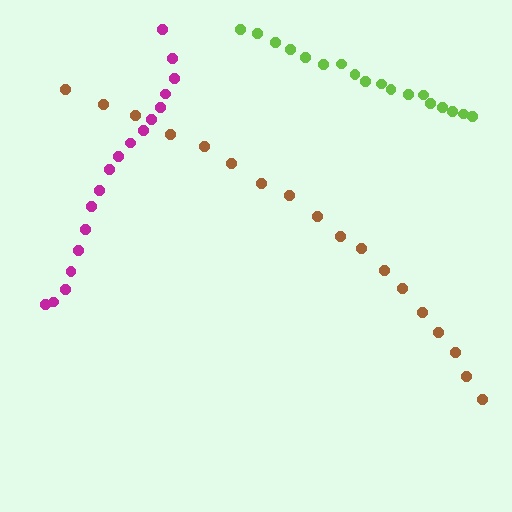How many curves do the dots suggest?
There are 3 distinct paths.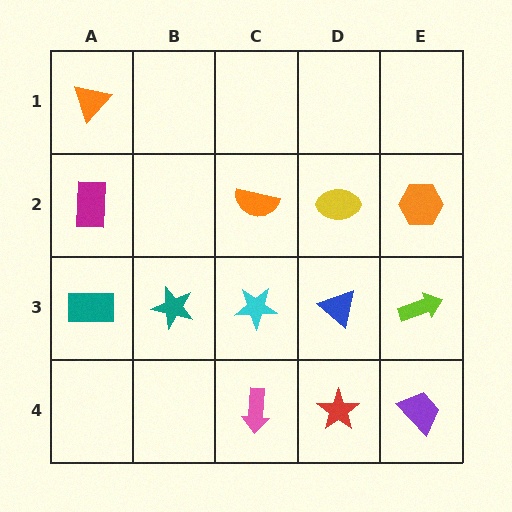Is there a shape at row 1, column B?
No, that cell is empty.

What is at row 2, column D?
A yellow ellipse.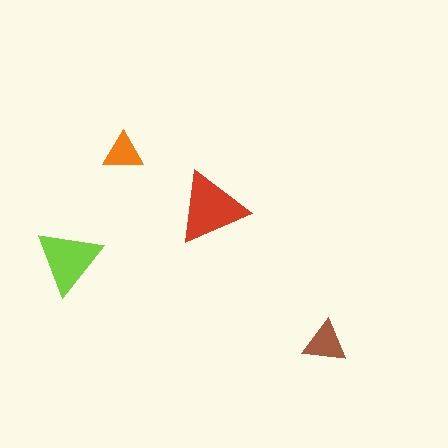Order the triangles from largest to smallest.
the red one, the lime one, the brown one, the orange one.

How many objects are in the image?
There are 4 objects in the image.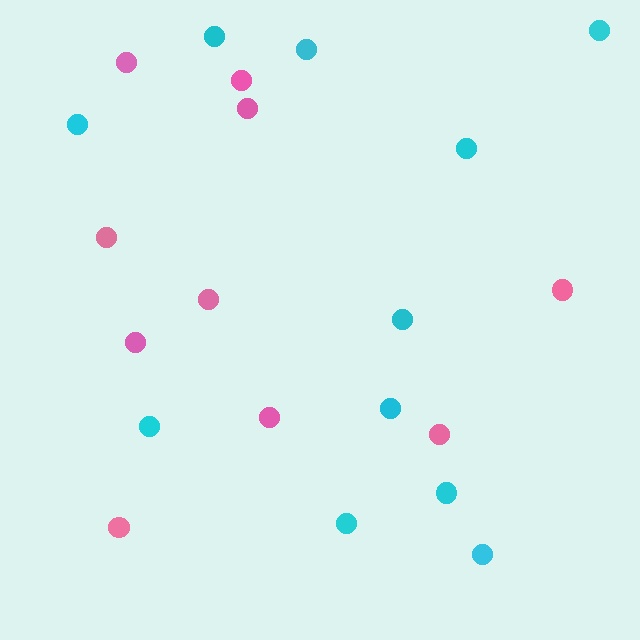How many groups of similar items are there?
There are 2 groups: one group of cyan circles (11) and one group of pink circles (10).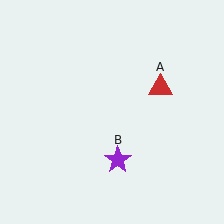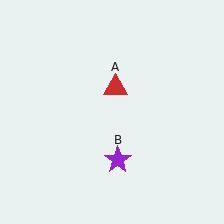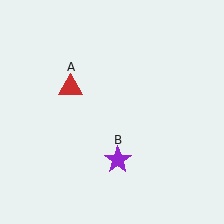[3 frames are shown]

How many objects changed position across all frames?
1 object changed position: red triangle (object A).